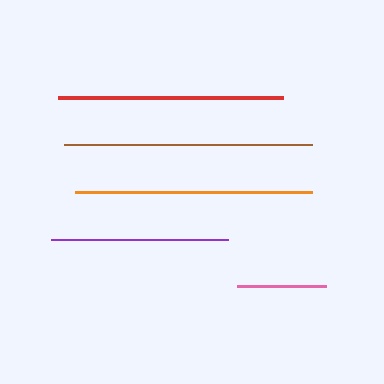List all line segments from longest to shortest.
From longest to shortest: brown, orange, red, purple, pink.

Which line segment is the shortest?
The pink line is the shortest at approximately 88 pixels.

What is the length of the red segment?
The red segment is approximately 225 pixels long.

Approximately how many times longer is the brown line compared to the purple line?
The brown line is approximately 1.4 times the length of the purple line.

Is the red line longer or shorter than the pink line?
The red line is longer than the pink line.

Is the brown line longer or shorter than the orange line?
The brown line is longer than the orange line.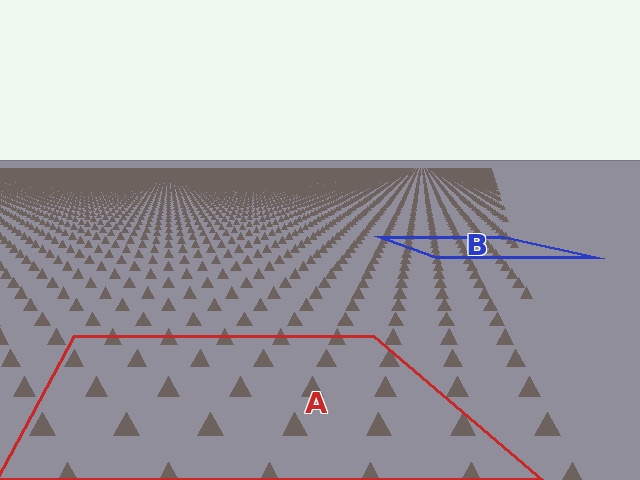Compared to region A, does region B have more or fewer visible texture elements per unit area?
Region B has more texture elements per unit area — they are packed more densely because it is farther away.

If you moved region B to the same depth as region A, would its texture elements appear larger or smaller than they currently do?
They would appear larger. At a closer depth, the same texture elements are projected at a bigger on-screen size.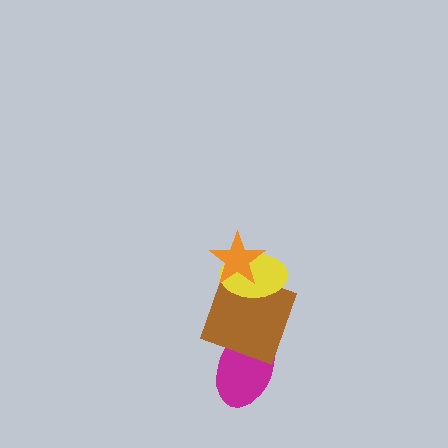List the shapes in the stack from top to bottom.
From top to bottom: the orange star, the yellow ellipse, the brown square, the magenta ellipse.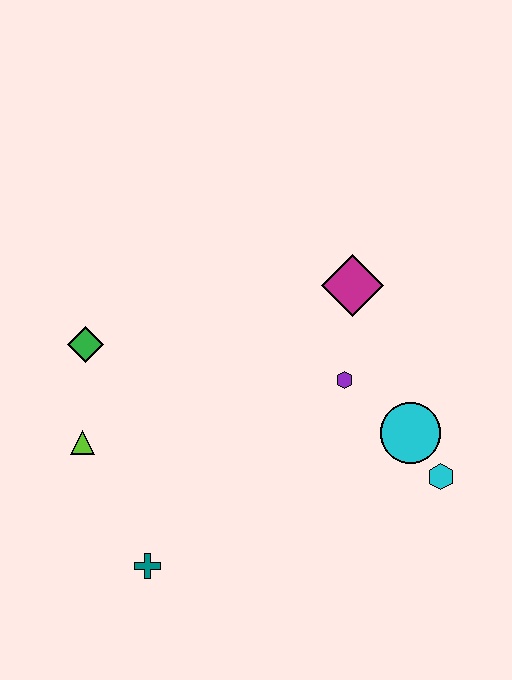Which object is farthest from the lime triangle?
The cyan hexagon is farthest from the lime triangle.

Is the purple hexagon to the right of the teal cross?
Yes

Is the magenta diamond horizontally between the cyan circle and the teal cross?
Yes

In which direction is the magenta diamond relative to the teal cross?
The magenta diamond is above the teal cross.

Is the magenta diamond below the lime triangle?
No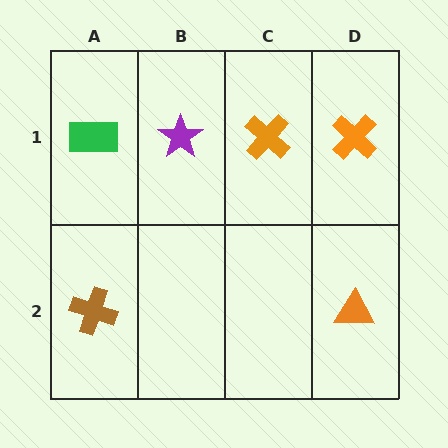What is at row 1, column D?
An orange cross.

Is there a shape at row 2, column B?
No, that cell is empty.